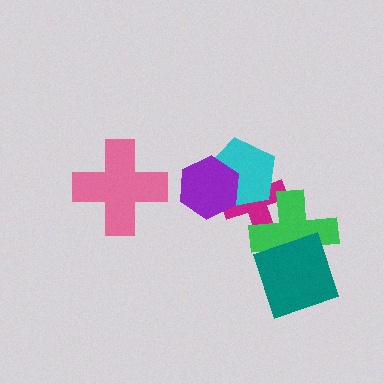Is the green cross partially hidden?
Yes, it is partially covered by another shape.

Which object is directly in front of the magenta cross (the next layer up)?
The green cross is directly in front of the magenta cross.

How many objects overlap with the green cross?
2 objects overlap with the green cross.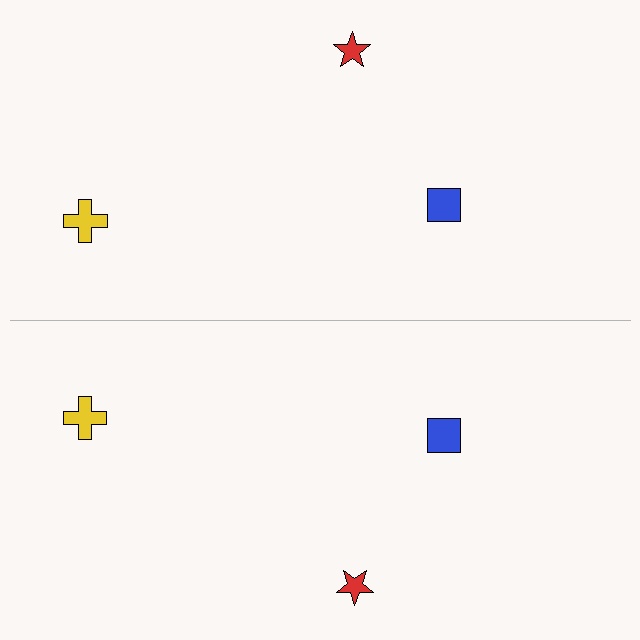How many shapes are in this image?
There are 6 shapes in this image.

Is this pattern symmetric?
Yes, this pattern has bilateral (reflection) symmetry.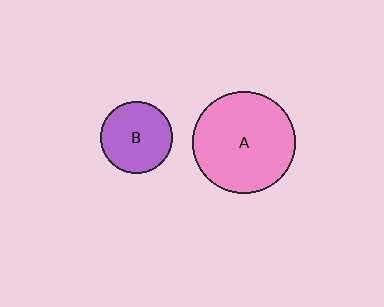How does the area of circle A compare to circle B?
Approximately 2.1 times.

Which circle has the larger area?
Circle A (pink).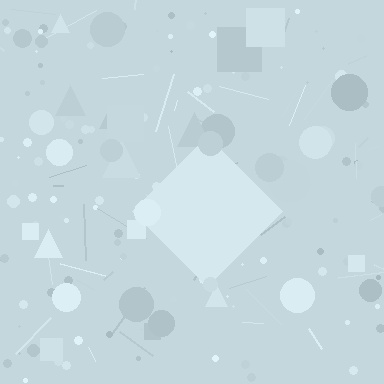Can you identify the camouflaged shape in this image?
The camouflaged shape is a diamond.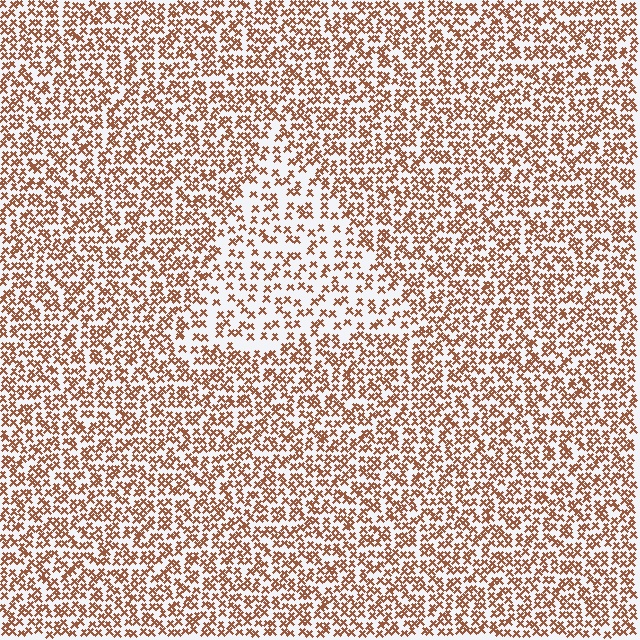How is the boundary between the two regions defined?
The boundary is defined by a change in element density (approximately 1.8x ratio). All elements are the same color, size, and shape.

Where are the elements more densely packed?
The elements are more densely packed outside the triangle boundary.